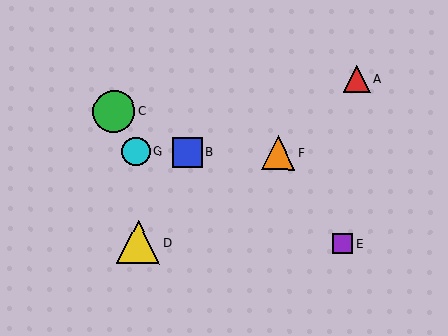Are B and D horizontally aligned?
No, B is at y≈152 and D is at y≈242.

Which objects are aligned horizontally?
Objects B, F, G are aligned horizontally.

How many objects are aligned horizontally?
3 objects (B, F, G) are aligned horizontally.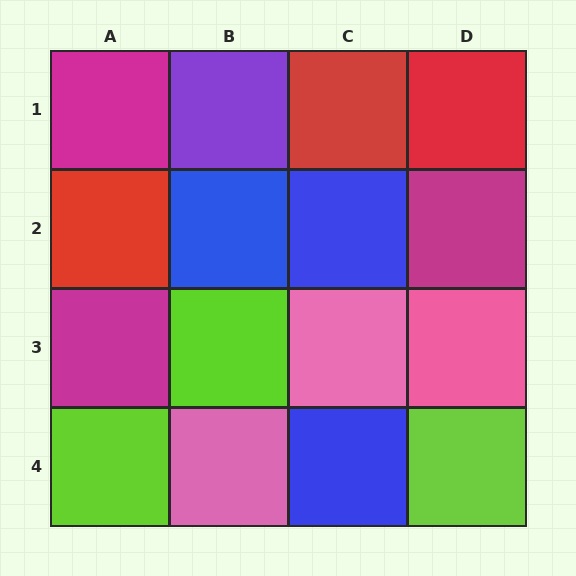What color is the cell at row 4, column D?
Lime.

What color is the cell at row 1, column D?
Red.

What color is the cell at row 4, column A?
Lime.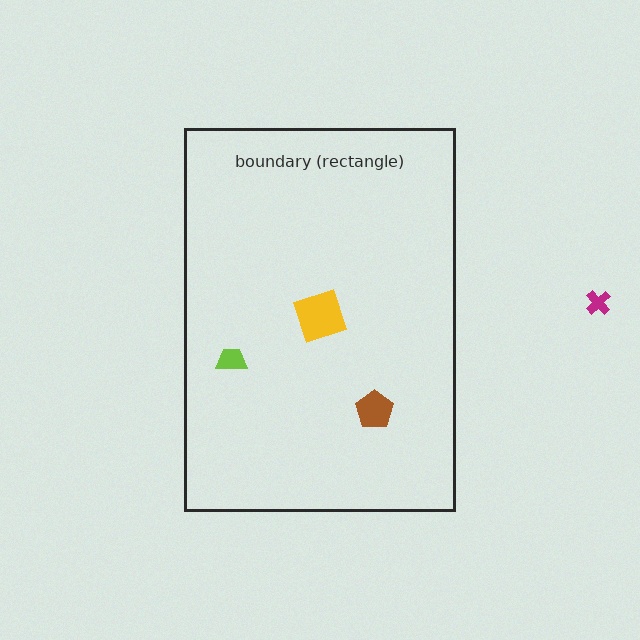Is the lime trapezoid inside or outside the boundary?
Inside.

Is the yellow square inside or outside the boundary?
Inside.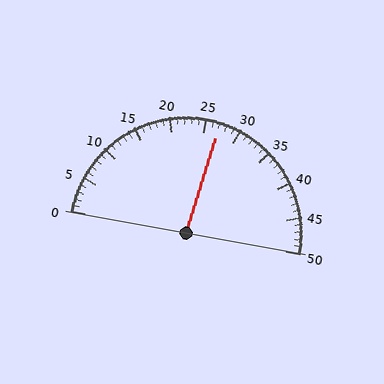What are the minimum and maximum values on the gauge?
The gauge ranges from 0 to 50.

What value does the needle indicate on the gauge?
The needle indicates approximately 27.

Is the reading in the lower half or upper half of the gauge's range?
The reading is in the upper half of the range (0 to 50).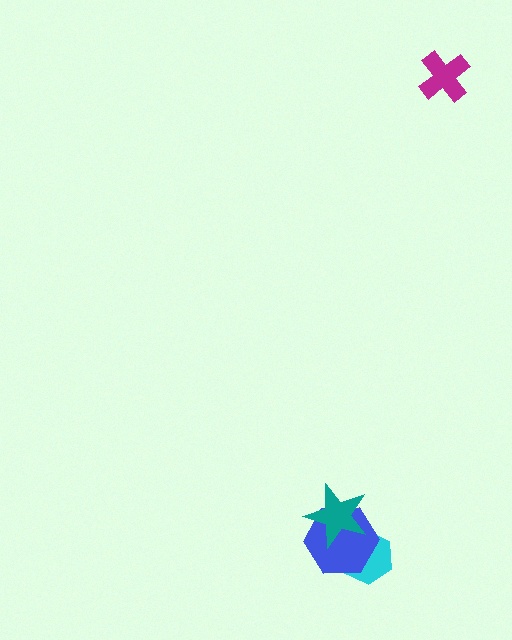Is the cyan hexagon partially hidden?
Yes, it is partially covered by another shape.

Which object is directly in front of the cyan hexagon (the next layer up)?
The blue hexagon is directly in front of the cyan hexagon.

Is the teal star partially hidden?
No, no other shape covers it.